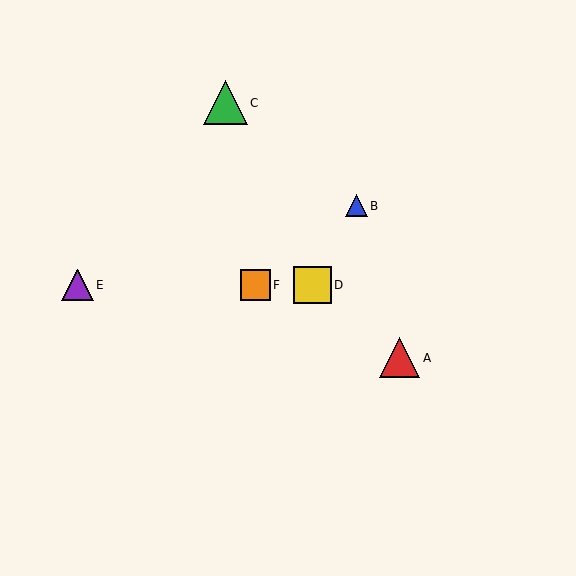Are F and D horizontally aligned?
Yes, both are at y≈285.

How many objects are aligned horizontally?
3 objects (D, E, F) are aligned horizontally.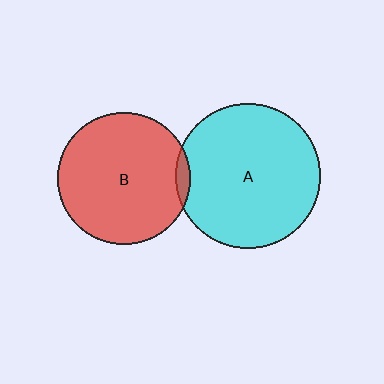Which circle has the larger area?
Circle A (cyan).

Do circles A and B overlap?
Yes.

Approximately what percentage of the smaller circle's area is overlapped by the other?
Approximately 5%.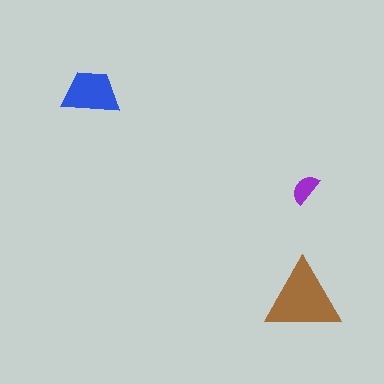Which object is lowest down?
The brown triangle is bottommost.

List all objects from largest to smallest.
The brown triangle, the blue trapezoid, the purple semicircle.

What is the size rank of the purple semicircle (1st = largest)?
3rd.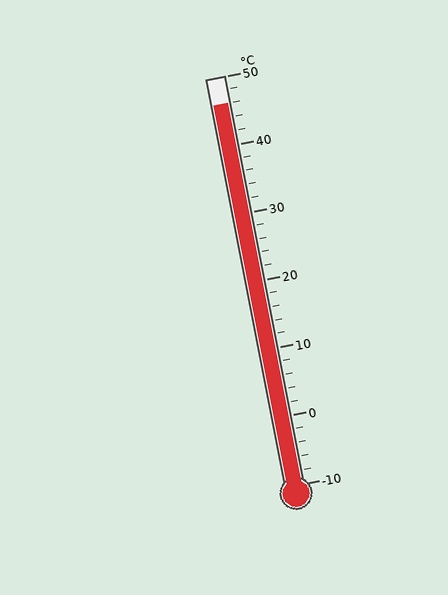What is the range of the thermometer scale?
The thermometer scale ranges from -10°C to 50°C.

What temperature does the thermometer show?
The thermometer shows approximately 46°C.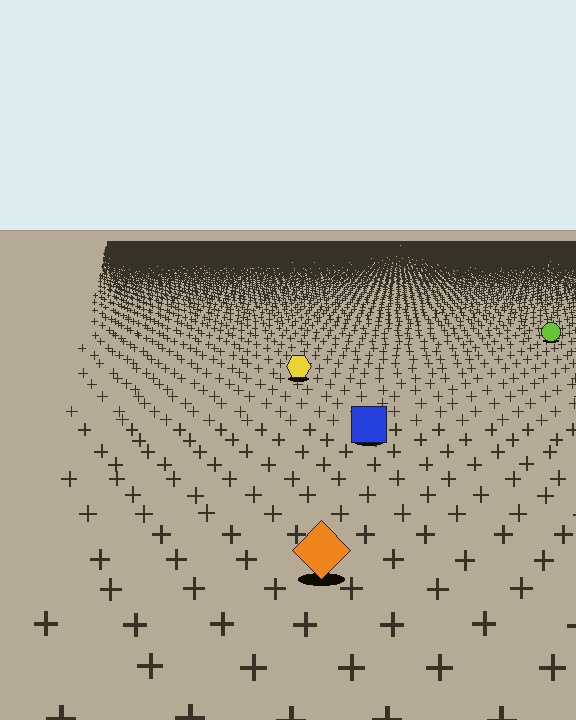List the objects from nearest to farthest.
From nearest to farthest: the orange diamond, the blue square, the yellow hexagon, the lime circle.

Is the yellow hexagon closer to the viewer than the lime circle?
Yes. The yellow hexagon is closer — you can tell from the texture gradient: the ground texture is coarser near it.